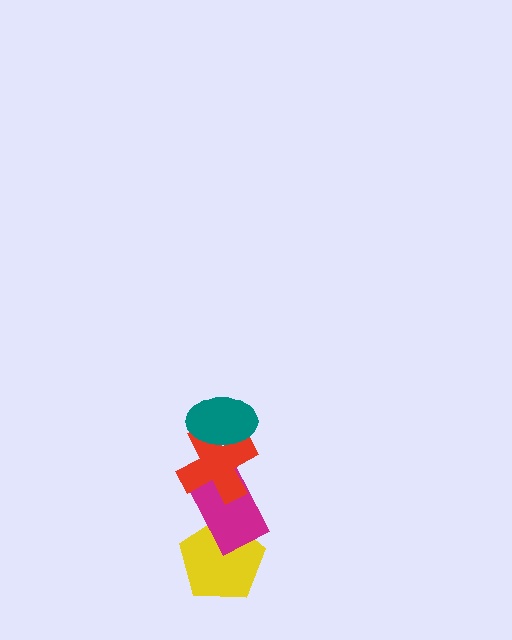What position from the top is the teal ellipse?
The teal ellipse is 1st from the top.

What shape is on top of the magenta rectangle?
The red cross is on top of the magenta rectangle.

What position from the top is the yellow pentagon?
The yellow pentagon is 4th from the top.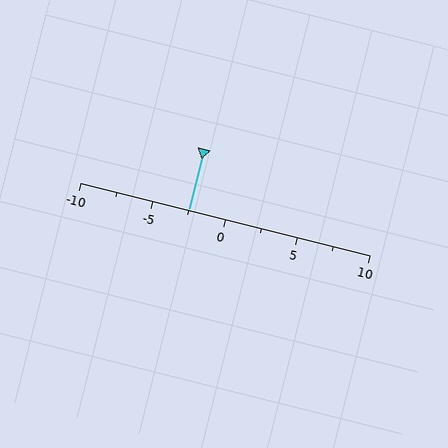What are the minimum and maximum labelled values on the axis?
The axis runs from -10 to 10.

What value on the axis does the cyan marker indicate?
The marker indicates approximately -2.5.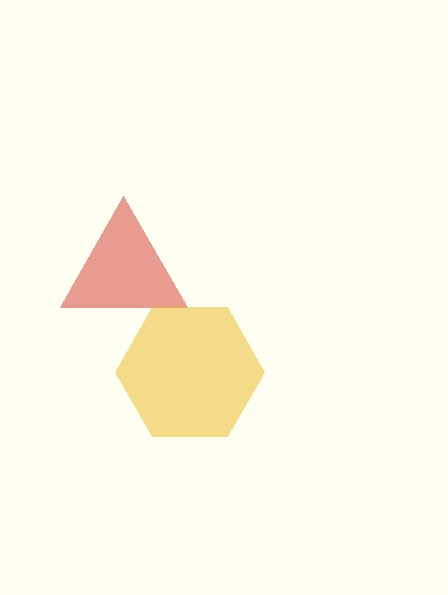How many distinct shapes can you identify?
There are 2 distinct shapes: a red triangle, a yellow hexagon.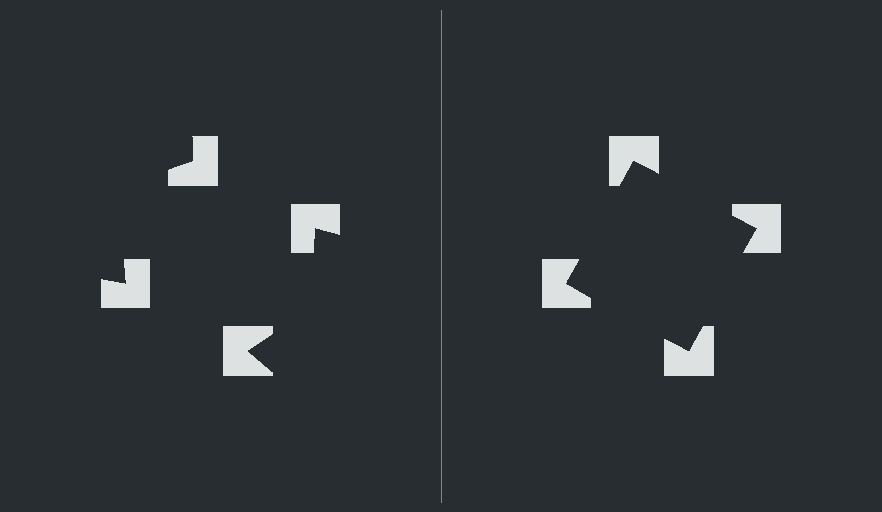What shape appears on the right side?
An illusory square.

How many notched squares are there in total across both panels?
8 — 4 on each side.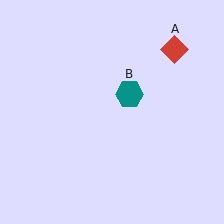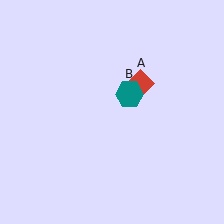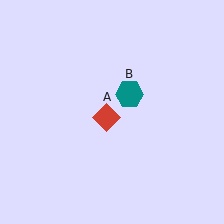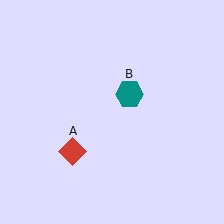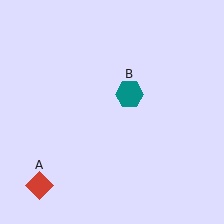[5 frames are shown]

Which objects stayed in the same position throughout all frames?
Teal hexagon (object B) remained stationary.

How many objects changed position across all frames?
1 object changed position: red diamond (object A).